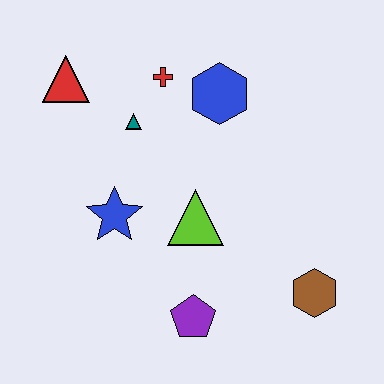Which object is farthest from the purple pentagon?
The red triangle is farthest from the purple pentagon.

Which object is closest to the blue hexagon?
The red cross is closest to the blue hexagon.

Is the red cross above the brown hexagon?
Yes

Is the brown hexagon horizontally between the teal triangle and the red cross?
No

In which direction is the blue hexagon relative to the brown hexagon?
The blue hexagon is above the brown hexagon.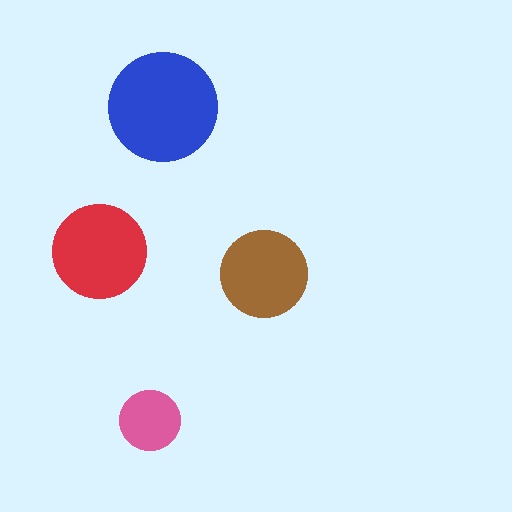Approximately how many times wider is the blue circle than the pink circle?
About 2 times wider.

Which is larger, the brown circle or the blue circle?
The blue one.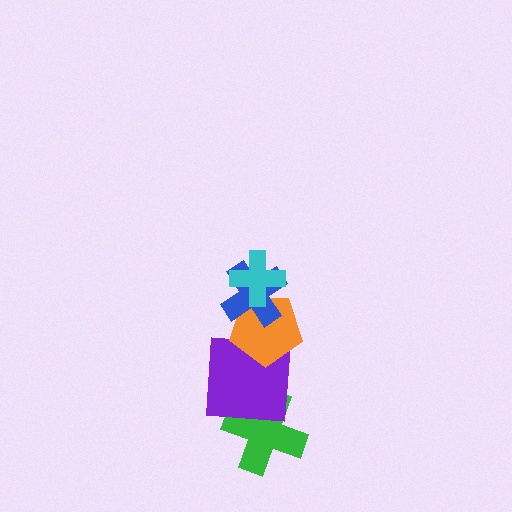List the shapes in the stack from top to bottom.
From top to bottom: the cyan cross, the blue cross, the orange pentagon, the purple square, the green cross.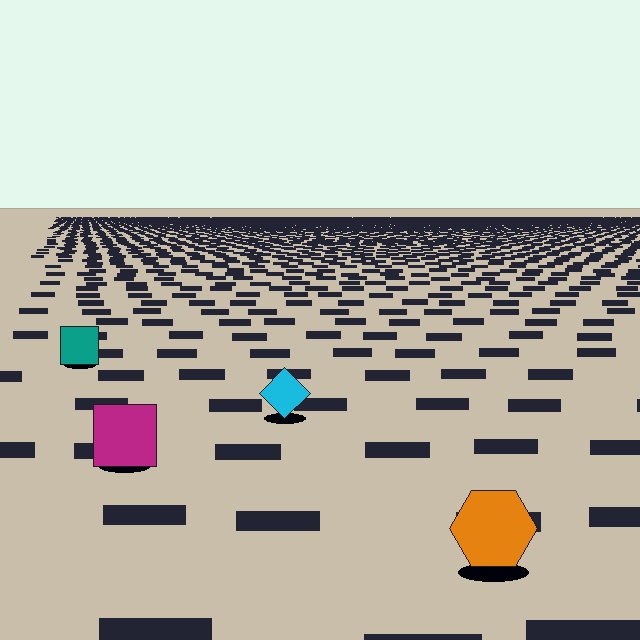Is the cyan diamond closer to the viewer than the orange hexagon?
No. The orange hexagon is closer — you can tell from the texture gradient: the ground texture is coarser near it.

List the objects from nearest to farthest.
From nearest to farthest: the orange hexagon, the magenta square, the cyan diamond, the teal square.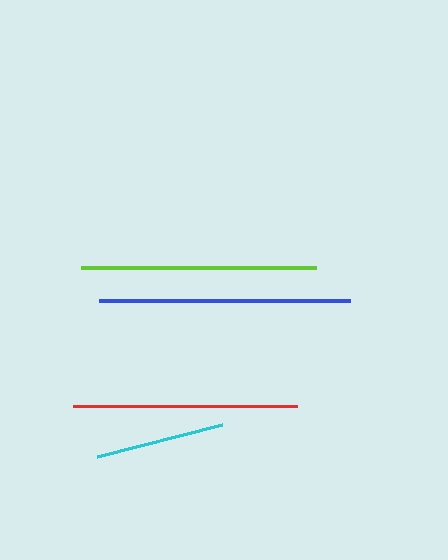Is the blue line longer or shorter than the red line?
The blue line is longer than the red line.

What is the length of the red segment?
The red segment is approximately 225 pixels long.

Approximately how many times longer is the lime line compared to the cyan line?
The lime line is approximately 1.8 times the length of the cyan line.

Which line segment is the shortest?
The cyan line is the shortest at approximately 129 pixels.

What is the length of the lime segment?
The lime segment is approximately 235 pixels long.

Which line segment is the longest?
The blue line is the longest at approximately 250 pixels.